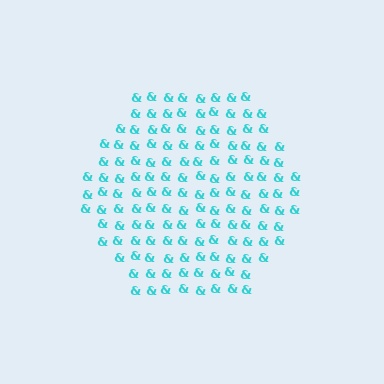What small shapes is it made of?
It is made of small ampersands.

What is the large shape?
The large shape is a hexagon.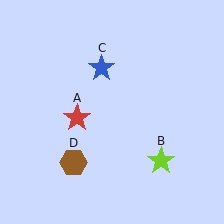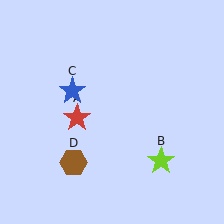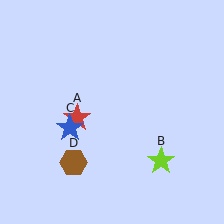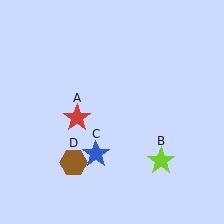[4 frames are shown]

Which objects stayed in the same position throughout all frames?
Red star (object A) and lime star (object B) and brown hexagon (object D) remained stationary.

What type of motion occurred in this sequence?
The blue star (object C) rotated counterclockwise around the center of the scene.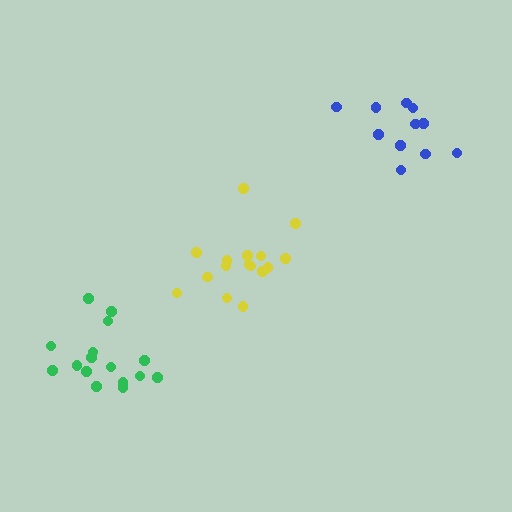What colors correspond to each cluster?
The clusters are colored: yellow, green, blue.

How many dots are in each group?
Group 1: 16 dots, Group 2: 16 dots, Group 3: 11 dots (43 total).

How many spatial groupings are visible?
There are 3 spatial groupings.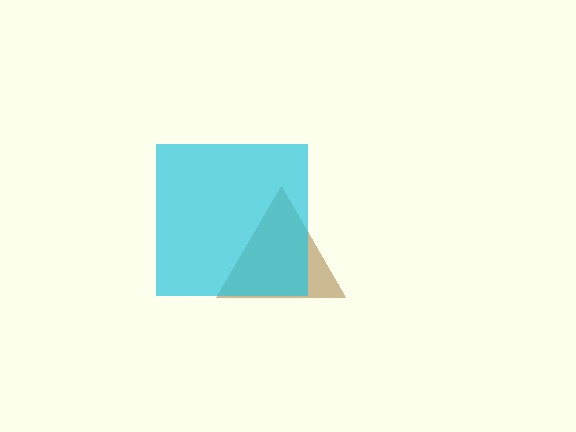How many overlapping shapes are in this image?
There are 2 overlapping shapes in the image.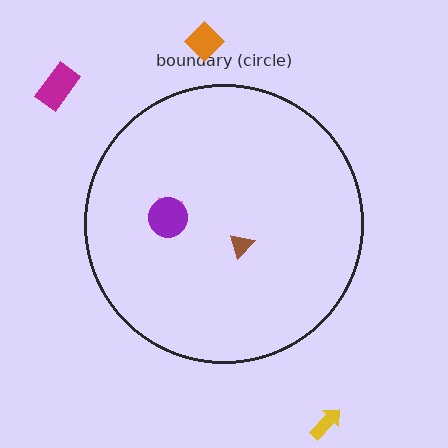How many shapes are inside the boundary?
3 inside, 3 outside.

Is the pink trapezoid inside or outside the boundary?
Inside.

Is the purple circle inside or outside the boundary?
Inside.